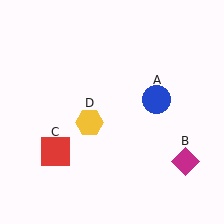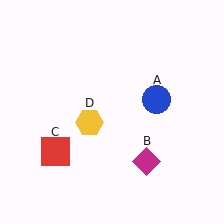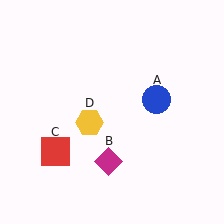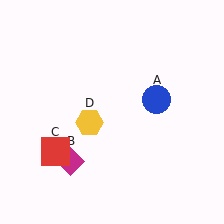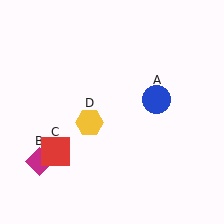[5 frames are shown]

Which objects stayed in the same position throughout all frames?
Blue circle (object A) and red square (object C) and yellow hexagon (object D) remained stationary.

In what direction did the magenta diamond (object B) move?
The magenta diamond (object B) moved left.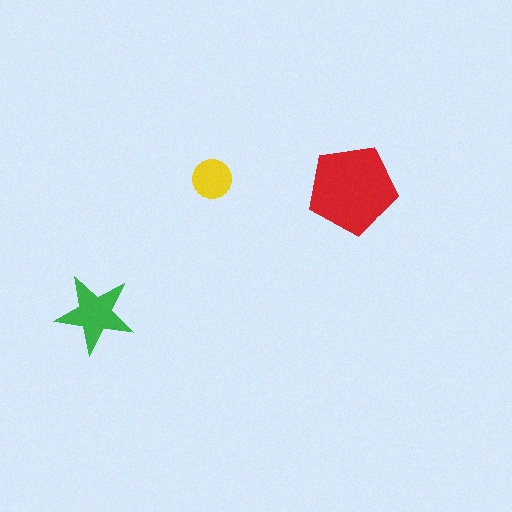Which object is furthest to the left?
The green star is leftmost.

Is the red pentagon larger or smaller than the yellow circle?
Larger.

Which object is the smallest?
The yellow circle.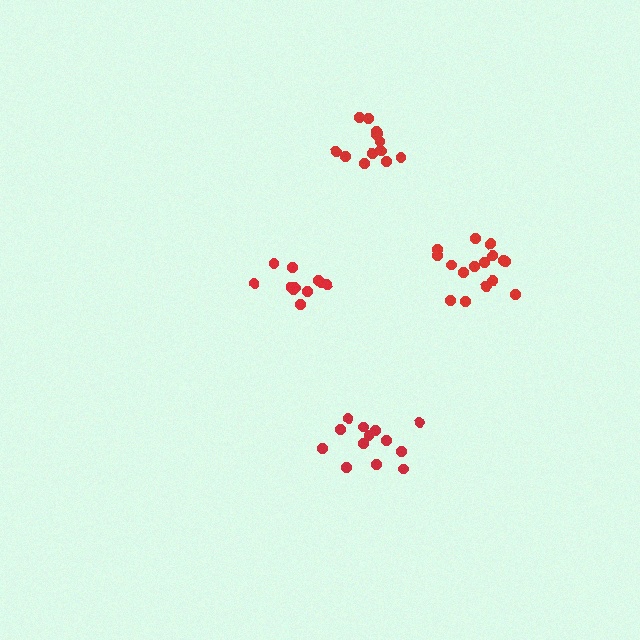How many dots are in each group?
Group 1: 13 dots, Group 2: 13 dots, Group 3: 16 dots, Group 4: 11 dots (53 total).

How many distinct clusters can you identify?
There are 4 distinct clusters.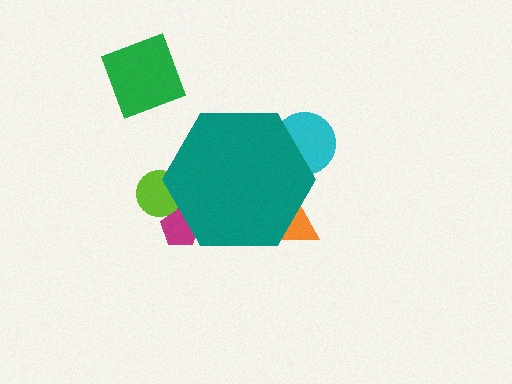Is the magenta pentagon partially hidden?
Yes, the magenta pentagon is partially hidden behind the teal hexagon.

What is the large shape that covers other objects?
A teal hexagon.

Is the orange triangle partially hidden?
Yes, the orange triangle is partially hidden behind the teal hexagon.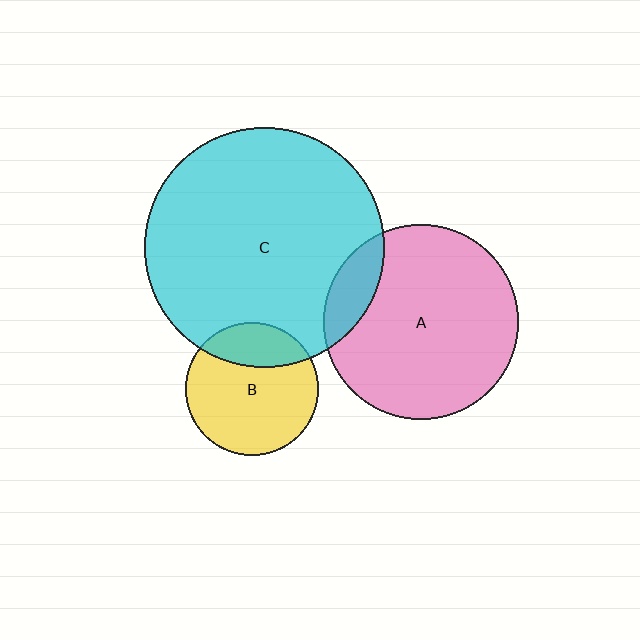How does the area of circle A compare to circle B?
Approximately 2.2 times.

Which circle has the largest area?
Circle C (cyan).